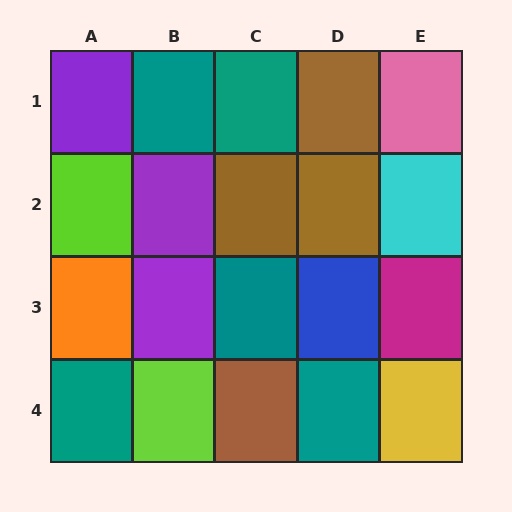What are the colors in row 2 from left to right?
Lime, purple, brown, brown, cyan.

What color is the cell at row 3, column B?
Purple.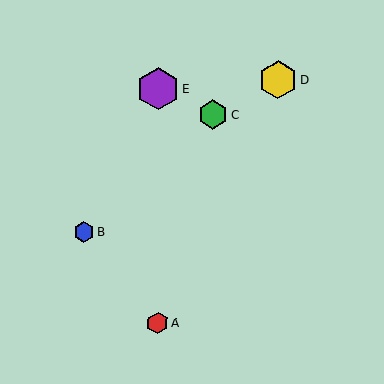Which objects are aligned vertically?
Objects A, E are aligned vertically.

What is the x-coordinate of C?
Object C is at x≈213.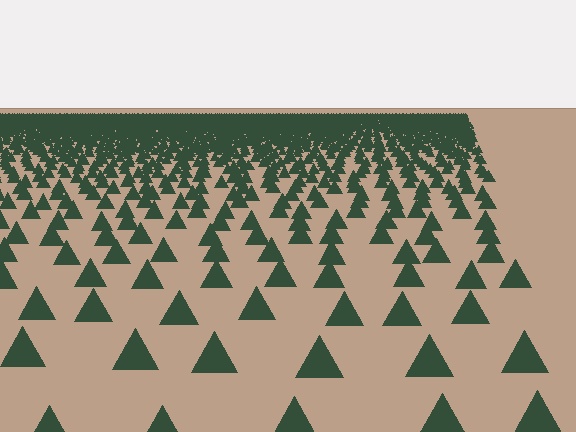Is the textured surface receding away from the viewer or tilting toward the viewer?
The surface is receding away from the viewer. Texture elements get smaller and denser toward the top.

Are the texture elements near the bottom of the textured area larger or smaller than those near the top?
Larger. Near the bottom, elements are closer to the viewer and appear at a bigger on-screen size.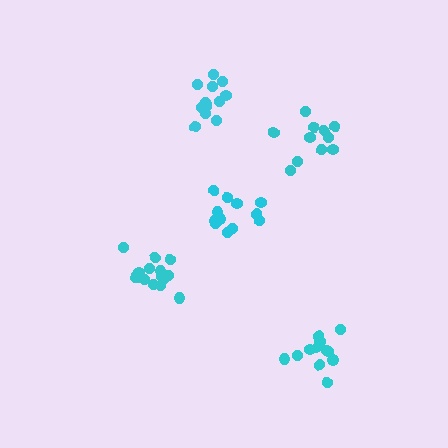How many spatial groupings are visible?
There are 5 spatial groupings.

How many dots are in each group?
Group 1: 11 dots, Group 2: 16 dots, Group 3: 12 dots, Group 4: 13 dots, Group 5: 12 dots (64 total).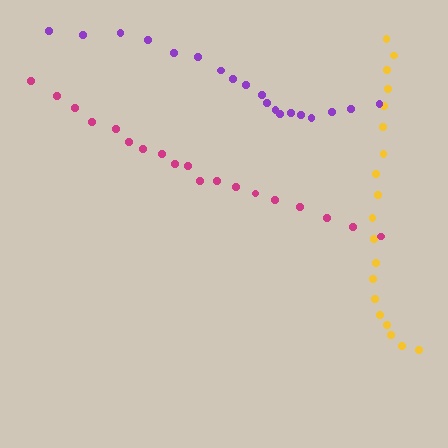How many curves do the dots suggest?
There are 3 distinct paths.